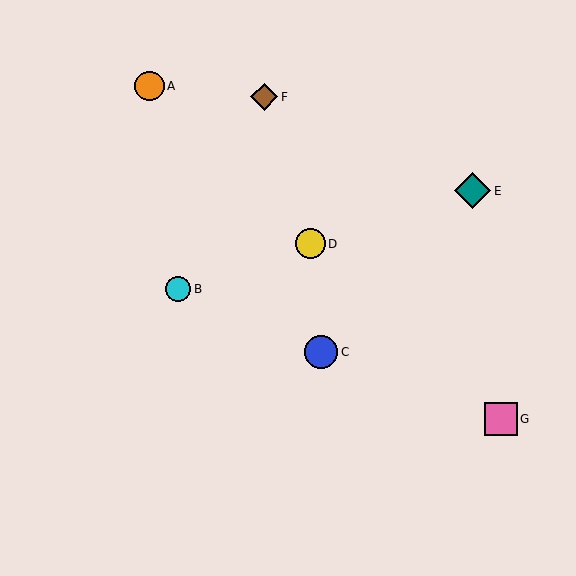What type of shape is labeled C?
Shape C is a blue circle.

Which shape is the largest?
The teal diamond (labeled E) is the largest.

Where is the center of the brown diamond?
The center of the brown diamond is at (264, 97).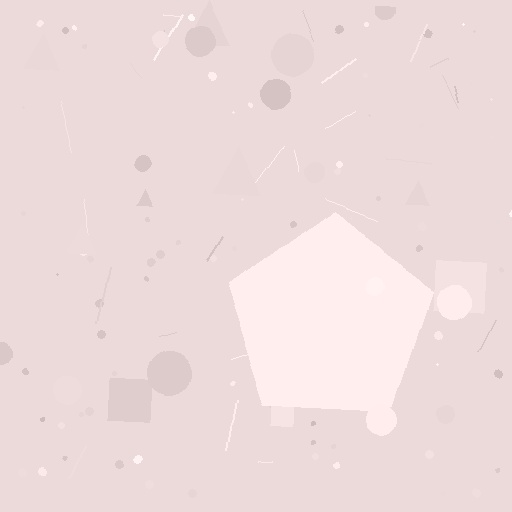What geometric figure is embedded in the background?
A pentagon is embedded in the background.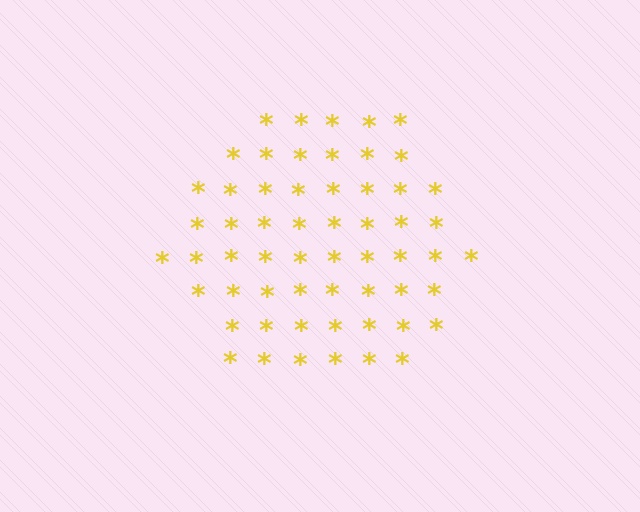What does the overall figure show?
The overall figure shows a hexagon.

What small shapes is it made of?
It is made of small asterisks.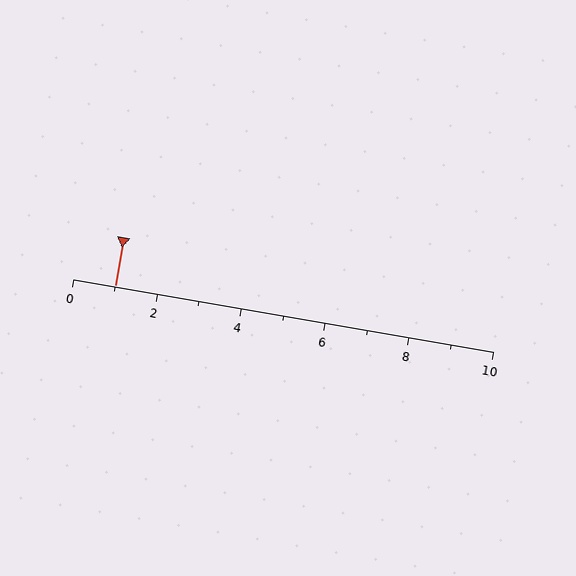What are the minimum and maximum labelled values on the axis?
The axis runs from 0 to 10.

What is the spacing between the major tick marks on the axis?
The major ticks are spaced 2 apart.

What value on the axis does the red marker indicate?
The marker indicates approximately 1.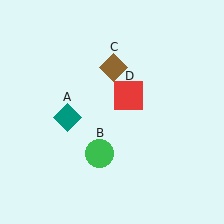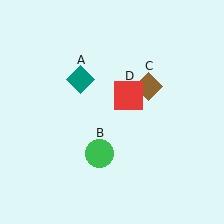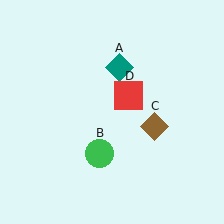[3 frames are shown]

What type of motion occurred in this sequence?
The teal diamond (object A), brown diamond (object C) rotated clockwise around the center of the scene.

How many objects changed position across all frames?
2 objects changed position: teal diamond (object A), brown diamond (object C).